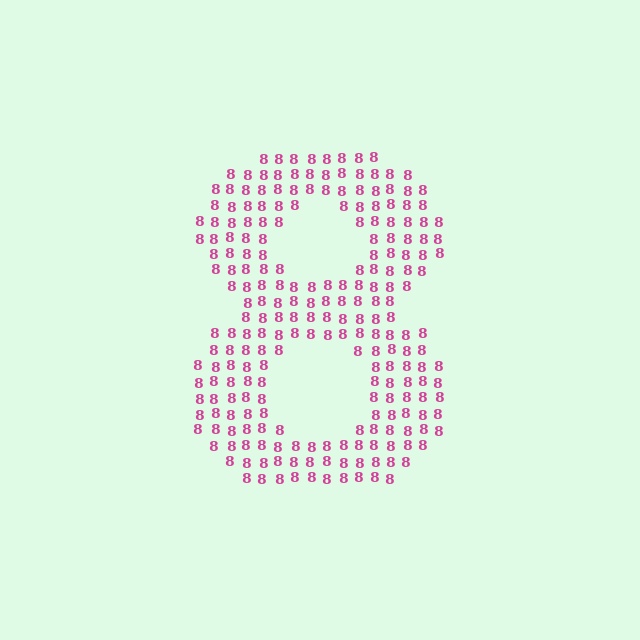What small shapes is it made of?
It is made of small digit 8's.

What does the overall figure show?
The overall figure shows the digit 8.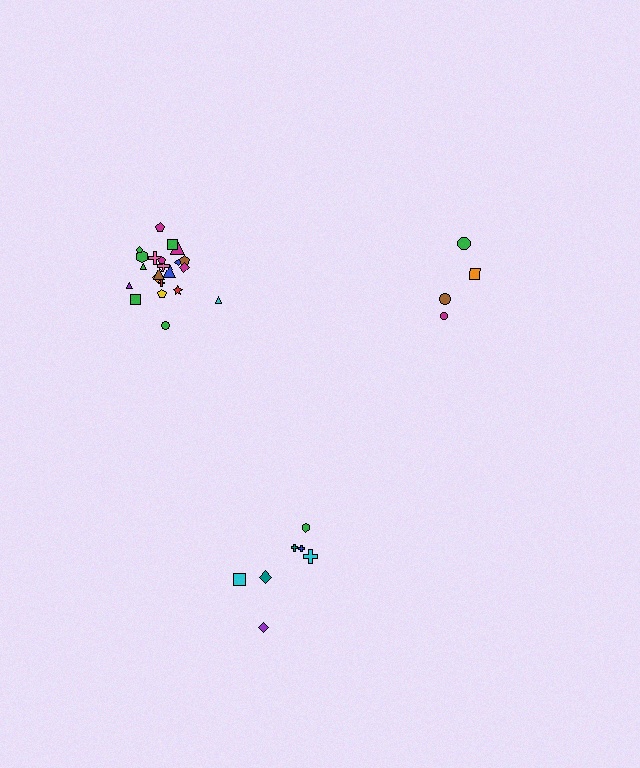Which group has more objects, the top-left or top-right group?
The top-left group.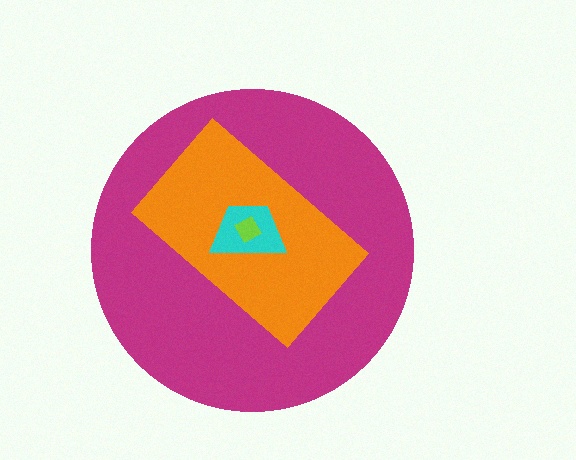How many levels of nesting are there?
4.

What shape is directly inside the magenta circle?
The orange rectangle.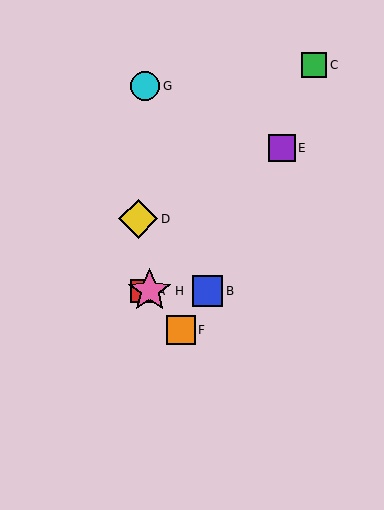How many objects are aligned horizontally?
3 objects (A, B, H) are aligned horizontally.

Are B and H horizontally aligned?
Yes, both are at y≈291.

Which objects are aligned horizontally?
Objects A, B, H are aligned horizontally.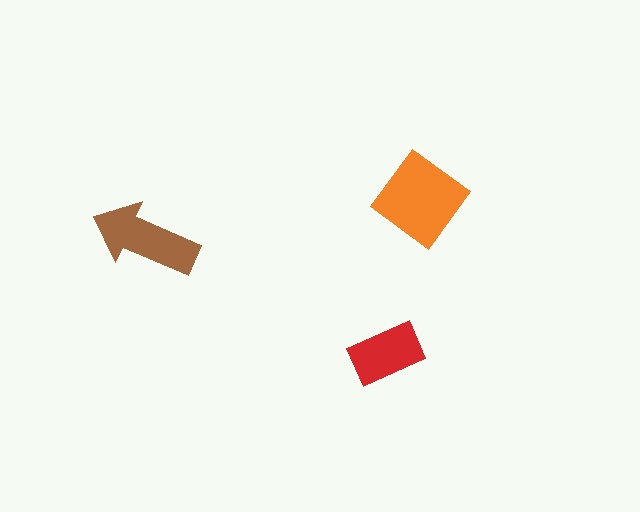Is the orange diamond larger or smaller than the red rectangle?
Larger.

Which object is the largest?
The orange diamond.